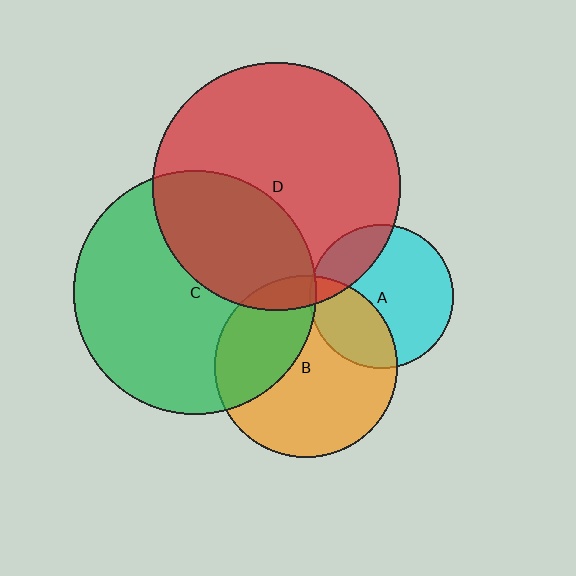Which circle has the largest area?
Circle D (red).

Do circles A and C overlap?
Yes.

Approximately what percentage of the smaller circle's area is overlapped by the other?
Approximately 5%.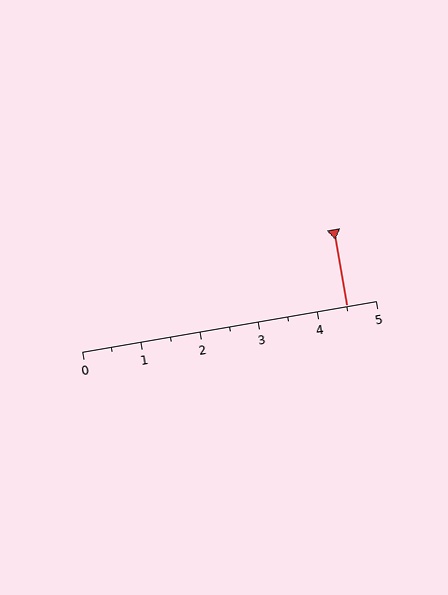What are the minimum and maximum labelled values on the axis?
The axis runs from 0 to 5.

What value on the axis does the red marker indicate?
The marker indicates approximately 4.5.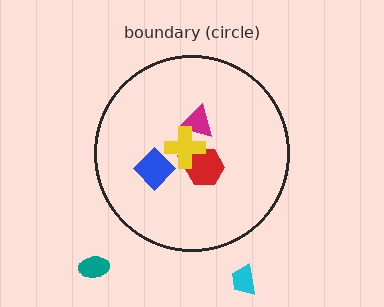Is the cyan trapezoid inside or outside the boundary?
Outside.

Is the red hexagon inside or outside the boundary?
Inside.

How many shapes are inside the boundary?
5 inside, 2 outside.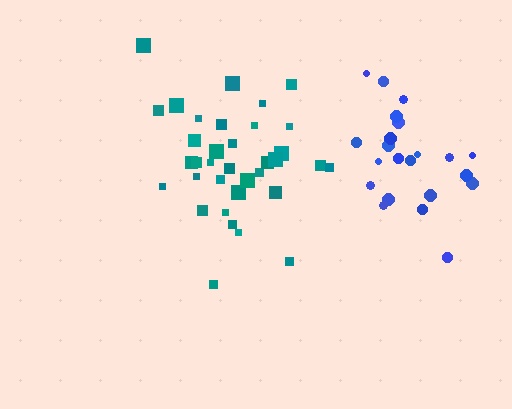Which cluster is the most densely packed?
Blue.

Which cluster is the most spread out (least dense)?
Teal.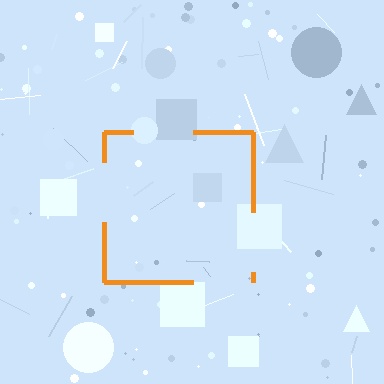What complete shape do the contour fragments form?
The contour fragments form a square.